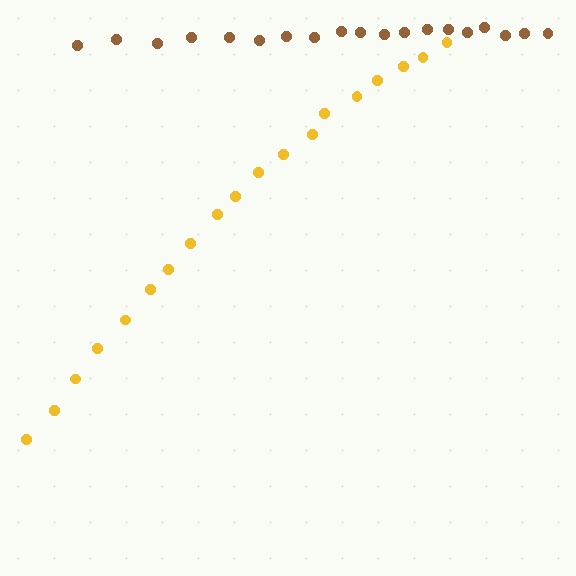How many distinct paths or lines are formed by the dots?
There are 2 distinct paths.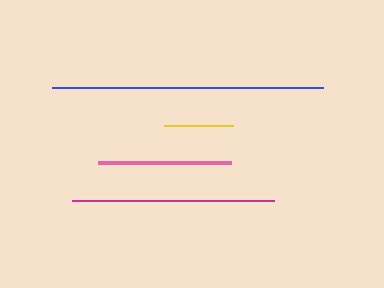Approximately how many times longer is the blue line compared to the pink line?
The blue line is approximately 2.0 times the length of the pink line.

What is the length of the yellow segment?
The yellow segment is approximately 69 pixels long.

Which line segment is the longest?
The blue line is the longest at approximately 271 pixels.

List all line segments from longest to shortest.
From longest to shortest: blue, magenta, pink, yellow.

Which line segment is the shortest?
The yellow line is the shortest at approximately 69 pixels.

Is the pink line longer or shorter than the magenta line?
The magenta line is longer than the pink line.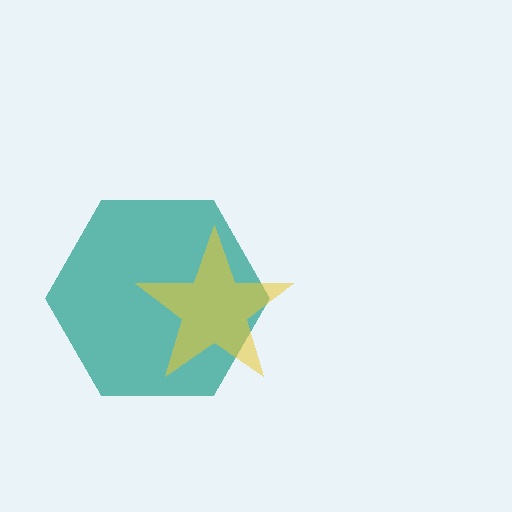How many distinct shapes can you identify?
There are 2 distinct shapes: a teal hexagon, a yellow star.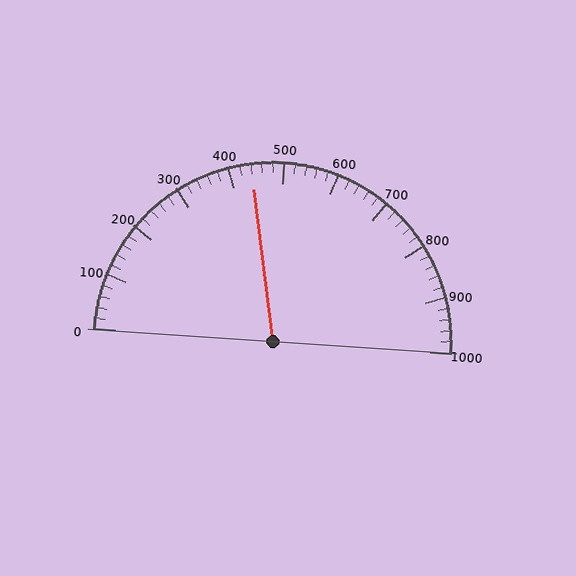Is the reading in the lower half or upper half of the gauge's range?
The reading is in the lower half of the range (0 to 1000).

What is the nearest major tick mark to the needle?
The nearest major tick mark is 400.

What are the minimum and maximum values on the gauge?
The gauge ranges from 0 to 1000.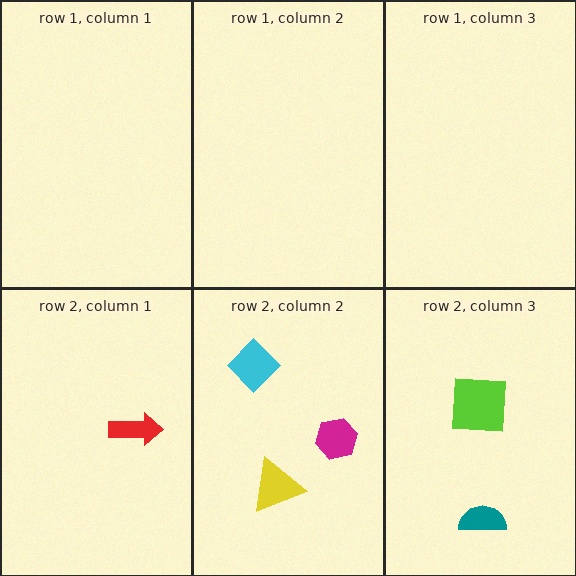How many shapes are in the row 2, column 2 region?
3.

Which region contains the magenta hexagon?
The row 2, column 2 region.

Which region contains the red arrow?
The row 2, column 1 region.